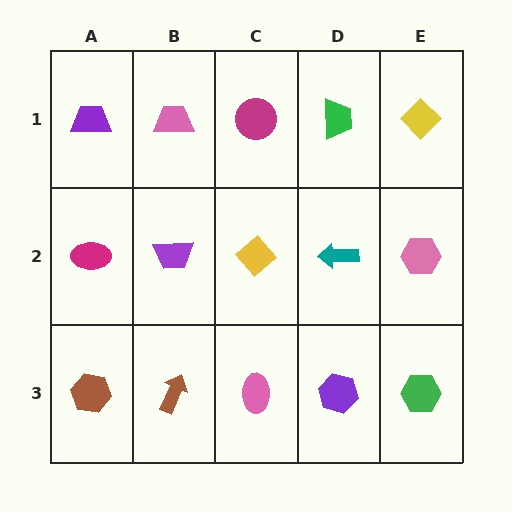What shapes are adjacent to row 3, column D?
A teal arrow (row 2, column D), a pink ellipse (row 3, column C), a green hexagon (row 3, column E).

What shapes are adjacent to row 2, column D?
A green trapezoid (row 1, column D), a purple hexagon (row 3, column D), a yellow diamond (row 2, column C), a pink hexagon (row 2, column E).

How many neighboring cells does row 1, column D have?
3.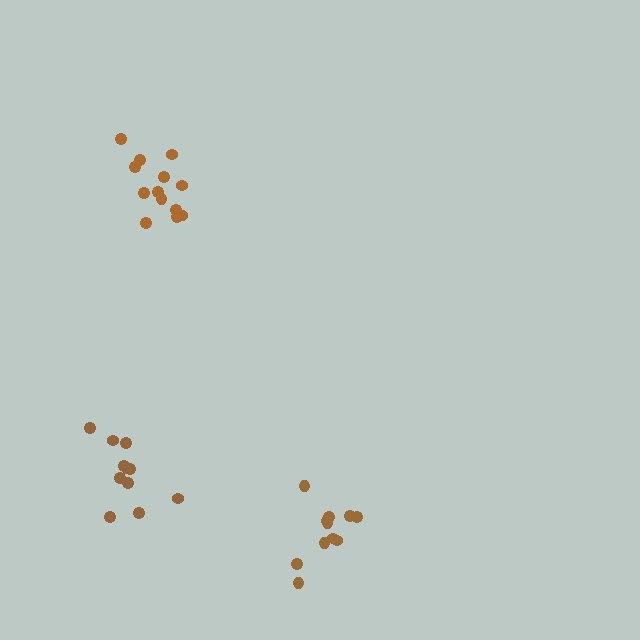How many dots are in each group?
Group 1: 11 dots, Group 2: 11 dots, Group 3: 13 dots (35 total).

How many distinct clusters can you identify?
There are 3 distinct clusters.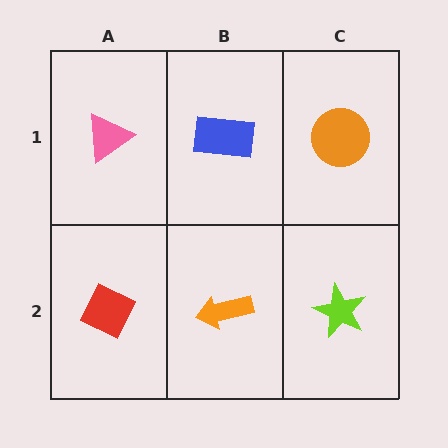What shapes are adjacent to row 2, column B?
A blue rectangle (row 1, column B), a red diamond (row 2, column A), a lime star (row 2, column C).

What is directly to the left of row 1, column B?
A pink triangle.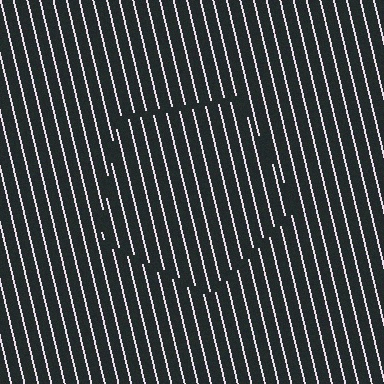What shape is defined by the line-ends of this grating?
An illusory pentagon. The interior of the shape contains the same grating, shifted by half a period — the contour is defined by the phase discontinuity where line-ends from the inner and outer gratings abut.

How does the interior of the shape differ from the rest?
The interior of the shape contains the same grating, shifted by half a period — the contour is defined by the phase discontinuity where line-ends from the inner and outer gratings abut.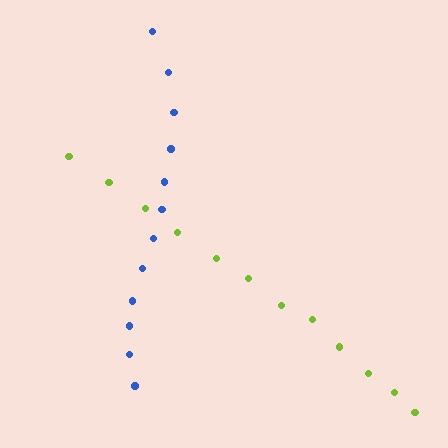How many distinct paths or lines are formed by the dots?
There are 2 distinct paths.